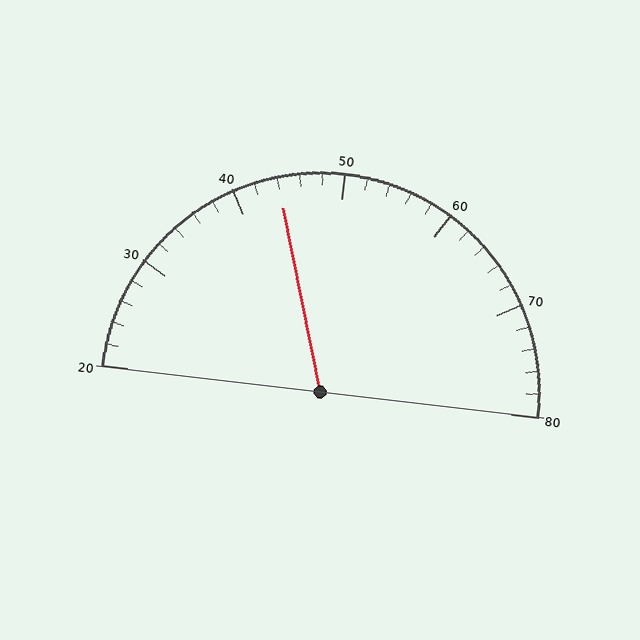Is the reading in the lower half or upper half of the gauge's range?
The reading is in the lower half of the range (20 to 80).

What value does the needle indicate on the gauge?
The needle indicates approximately 44.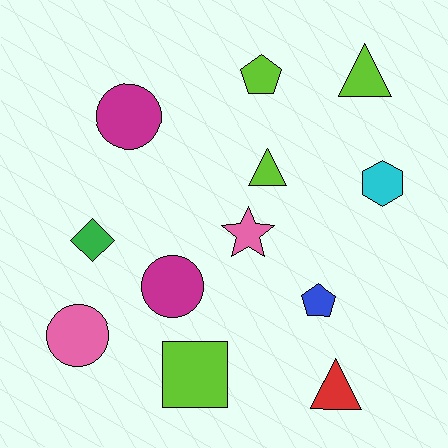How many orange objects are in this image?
There are no orange objects.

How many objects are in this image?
There are 12 objects.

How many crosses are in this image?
There are no crosses.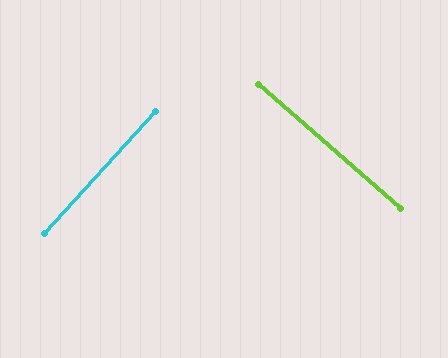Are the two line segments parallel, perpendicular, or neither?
Perpendicular — they meet at approximately 89°.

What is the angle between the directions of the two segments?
Approximately 89 degrees.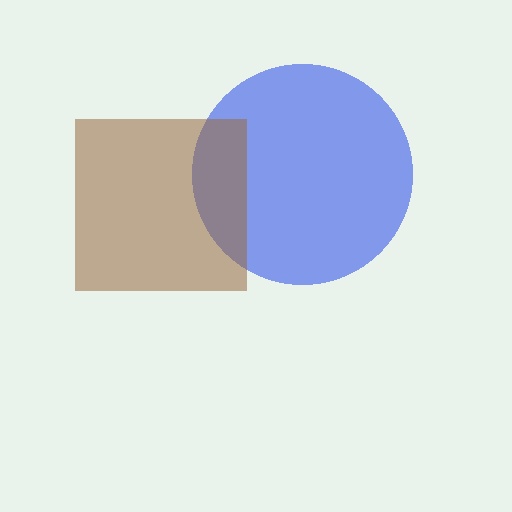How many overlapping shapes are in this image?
There are 2 overlapping shapes in the image.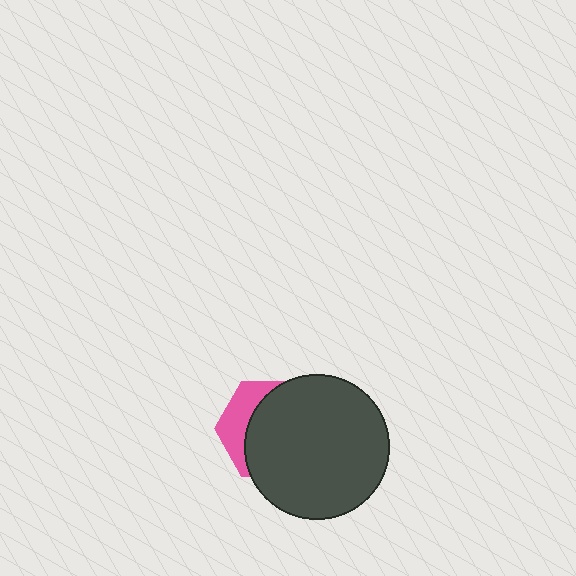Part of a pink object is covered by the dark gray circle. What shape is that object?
It is a hexagon.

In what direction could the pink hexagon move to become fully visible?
The pink hexagon could move left. That would shift it out from behind the dark gray circle entirely.